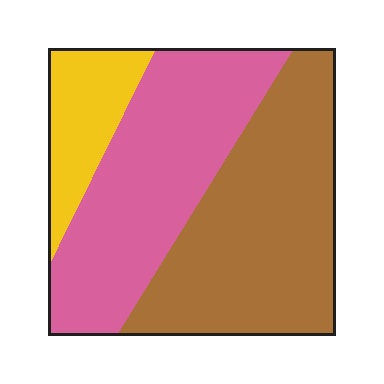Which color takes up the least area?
Yellow, at roughly 15%.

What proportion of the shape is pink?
Pink covers about 40% of the shape.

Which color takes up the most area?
Brown, at roughly 45%.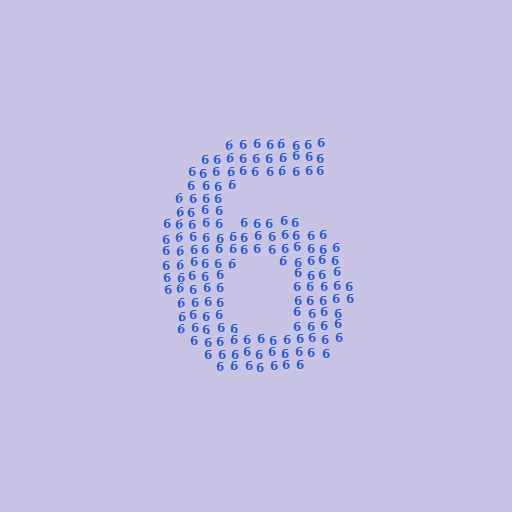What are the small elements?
The small elements are digit 6's.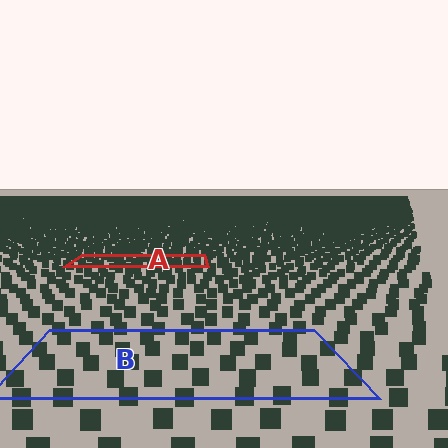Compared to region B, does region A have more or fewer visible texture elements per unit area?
Region A has more texture elements per unit area — they are packed more densely because it is farther away.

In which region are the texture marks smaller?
The texture marks are smaller in region A, because it is farther away.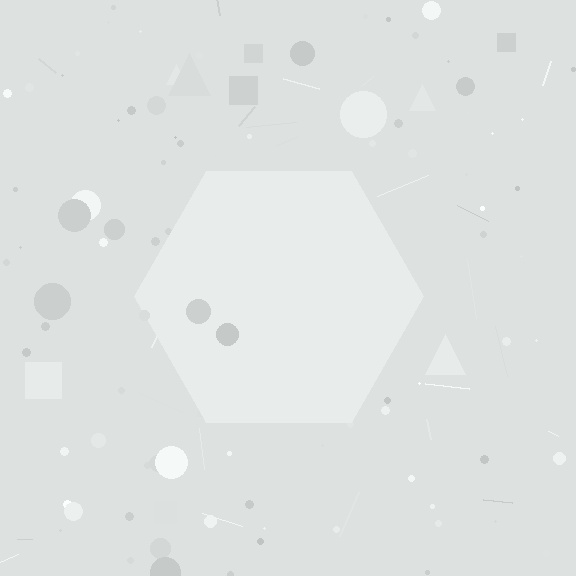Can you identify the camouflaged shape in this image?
The camouflaged shape is a hexagon.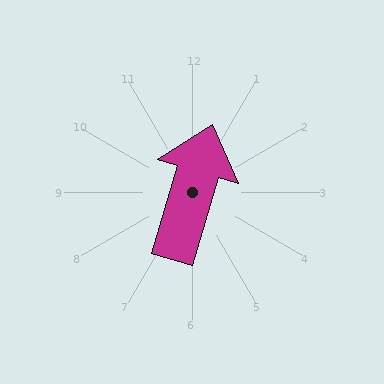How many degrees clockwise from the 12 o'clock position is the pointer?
Approximately 17 degrees.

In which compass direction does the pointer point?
North.